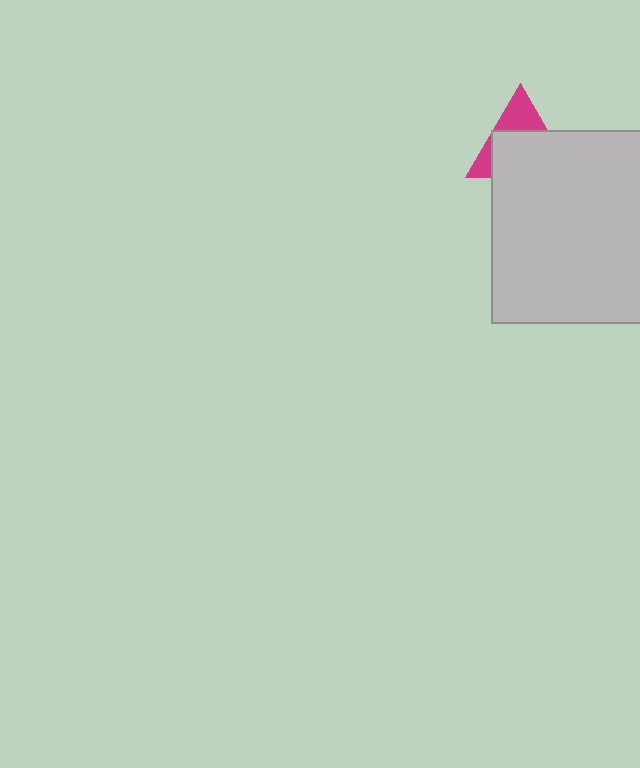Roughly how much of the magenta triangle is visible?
A small part of it is visible (roughly 36%).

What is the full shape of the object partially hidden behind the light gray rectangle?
The partially hidden object is a magenta triangle.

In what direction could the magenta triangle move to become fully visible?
The magenta triangle could move up. That would shift it out from behind the light gray rectangle entirely.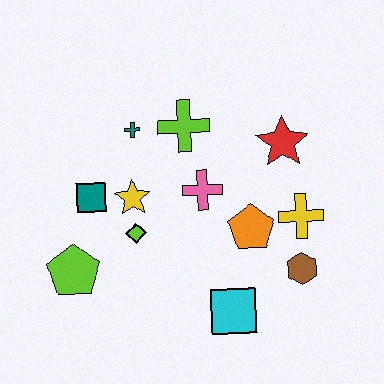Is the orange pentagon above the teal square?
No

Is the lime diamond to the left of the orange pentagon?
Yes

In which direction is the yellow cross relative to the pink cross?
The yellow cross is to the right of the pink cross.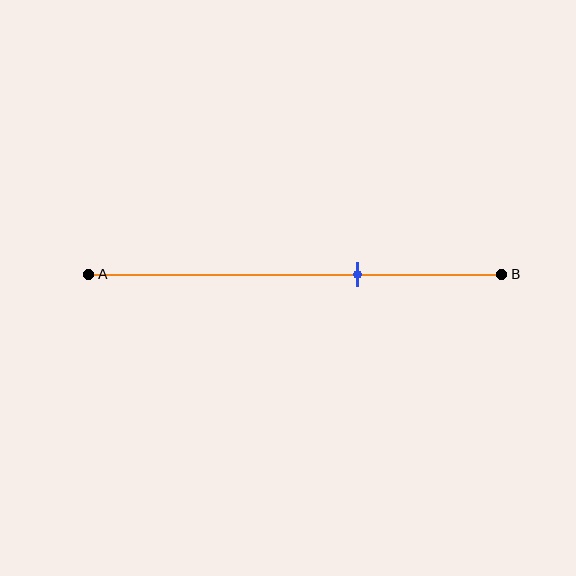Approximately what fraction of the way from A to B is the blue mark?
The blue mark is approximately 65% of the way from A to B.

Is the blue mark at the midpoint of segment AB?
No, the mark is at about 65% from A, not at the 50% midpoint.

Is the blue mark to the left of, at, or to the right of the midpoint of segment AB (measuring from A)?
The blue mark is to the right of the midpoint of segment AB.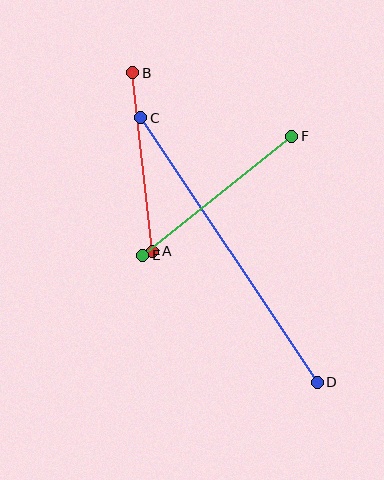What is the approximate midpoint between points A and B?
The midpoint is at approximately (143, 162) pixels.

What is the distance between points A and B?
The distance is approximately 179 pixels.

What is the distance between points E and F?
The distance is approximately 191 pixels.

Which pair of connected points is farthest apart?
Points C and D are farthest apart.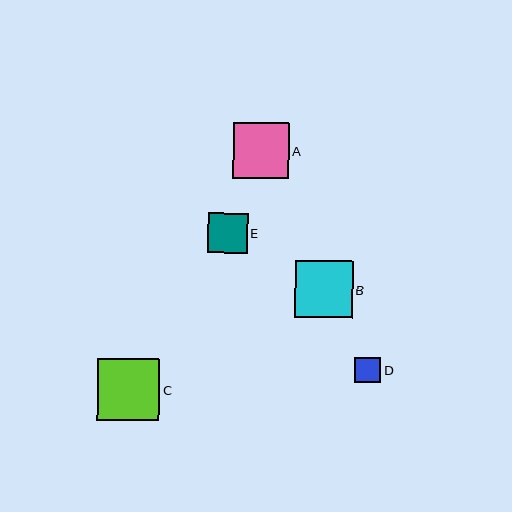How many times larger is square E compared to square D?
Square E is approximately 1.6 times the size of square D.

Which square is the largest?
Square C is the largest with a size of approximately 62 pixels.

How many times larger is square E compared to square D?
Square E is approximately 1.6 times the size of square D.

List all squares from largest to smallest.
From largest to smallest: C, B, A, E, D.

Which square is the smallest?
Square D is the smallest with a size of approximately 26 pixels.